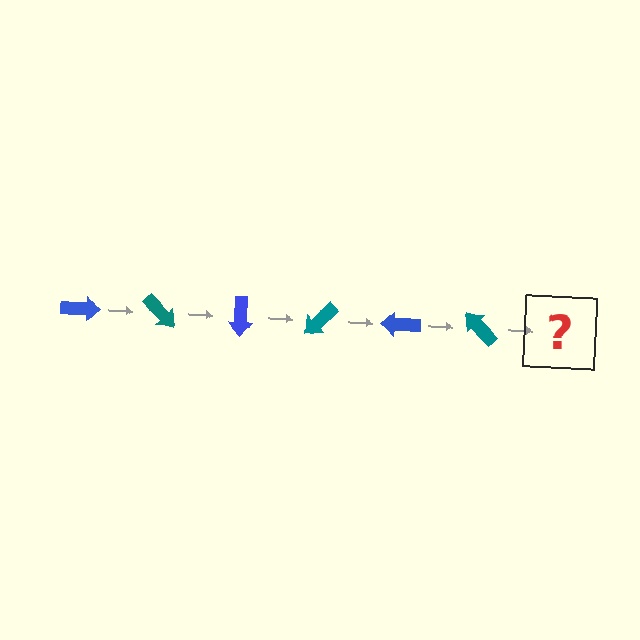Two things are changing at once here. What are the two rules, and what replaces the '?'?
The two rules are that it rotates 45 degrees each step and the color cycles through blue and teal. The '?' should be a blue arrow, rotated 270 degrees from the start.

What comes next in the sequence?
The next element should be a blue arrow, rotated 270 degrees from the start.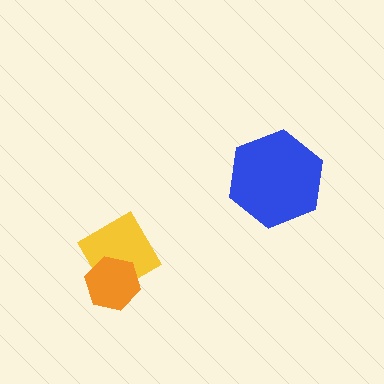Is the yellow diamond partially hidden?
Yes, it is partially covered by another shape.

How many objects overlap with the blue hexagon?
0 objects overlap with the blue hexagon.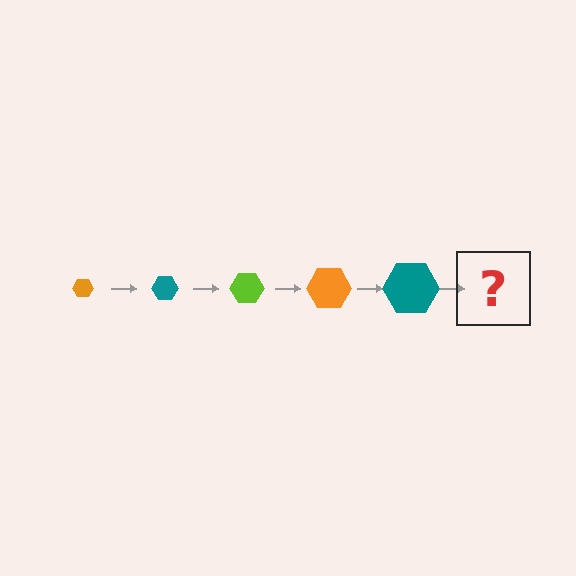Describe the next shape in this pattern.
It should be a lime hexagon, larger than the previous one.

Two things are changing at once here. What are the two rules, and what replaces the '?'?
The two rules are that the hexagon grows larger each step and the color cycles through orange, teal, and lime. The '?' should be a lime hexagon, larger than the previous one.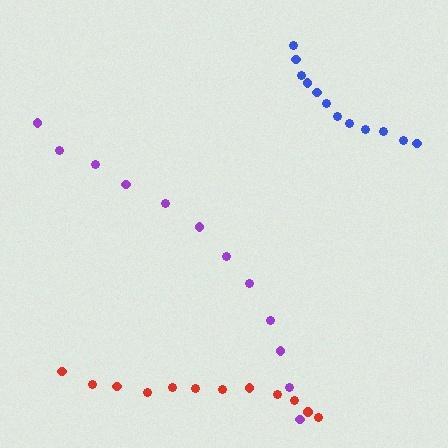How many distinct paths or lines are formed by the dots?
There are 3 distinct paths.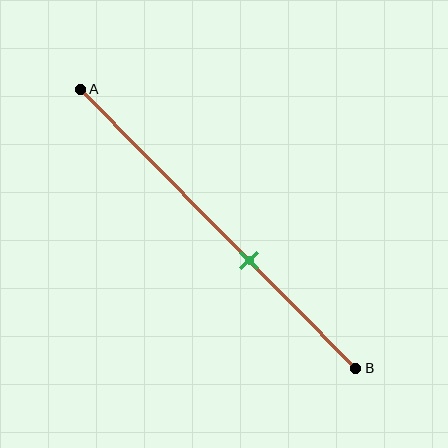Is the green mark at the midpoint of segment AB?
No, the mark is at about 60% from A, not at the 50% midpoint.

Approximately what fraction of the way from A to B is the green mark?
The green mark is approximately 60% of the way from A to B.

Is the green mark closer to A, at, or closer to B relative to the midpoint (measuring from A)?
The green mark is closer to point B than the midpoint of segment AB.